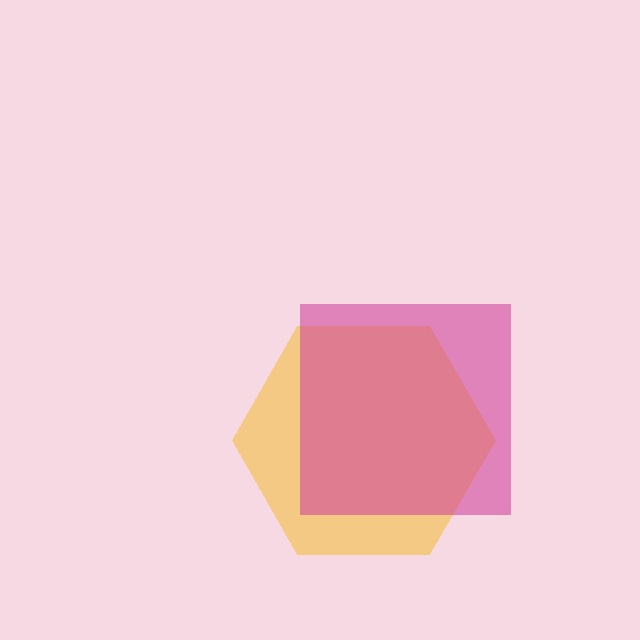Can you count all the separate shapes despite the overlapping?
Yes, there are 2 separate shapes.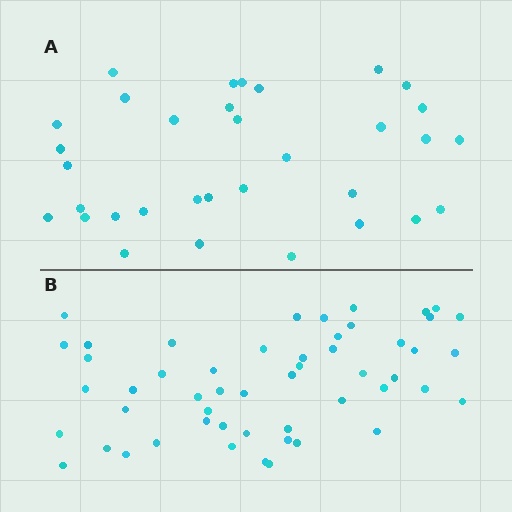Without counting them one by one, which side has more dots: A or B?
Region B (the bottom region) has more dots.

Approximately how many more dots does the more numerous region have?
Region B has approximately 20 more dots than region A.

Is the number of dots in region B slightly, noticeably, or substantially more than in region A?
Region B has substantially more. The ratio is roughly 1.6 to 1.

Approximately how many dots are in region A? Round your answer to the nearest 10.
About 30 dots. (The exact count is 33, which rounds to 30.)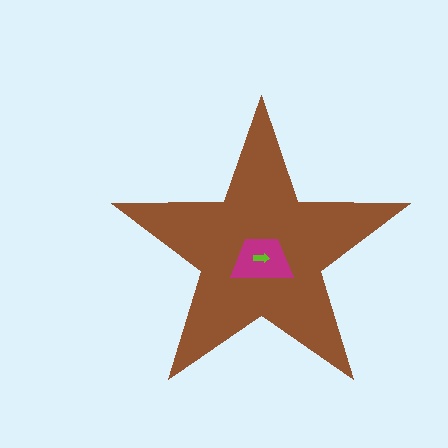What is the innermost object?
The lime arrow.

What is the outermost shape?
The brown star.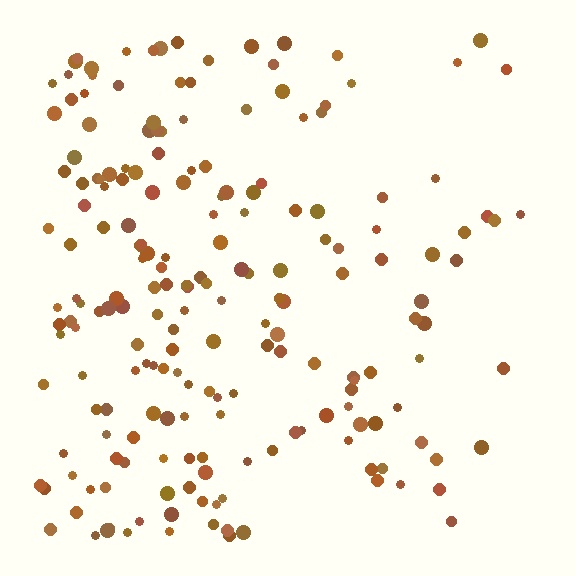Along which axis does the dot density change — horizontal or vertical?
Horizontal.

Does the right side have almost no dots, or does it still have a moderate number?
Still a moderate number, just noticeably fewer than the left.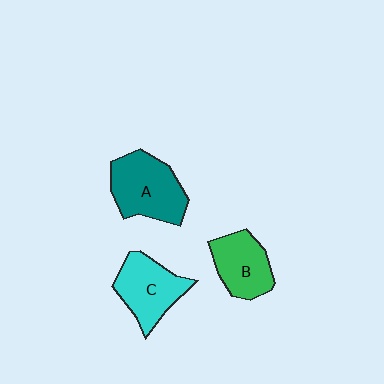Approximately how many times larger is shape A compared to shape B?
Approximately 1.3 times.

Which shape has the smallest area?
Shape B (green).